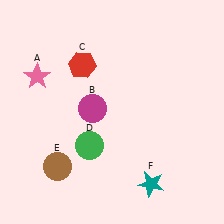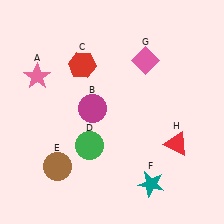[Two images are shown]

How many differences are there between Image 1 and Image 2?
There are 2 differences between the two images.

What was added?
A pink diamond (G), a red triangle (H) were added in Image 2.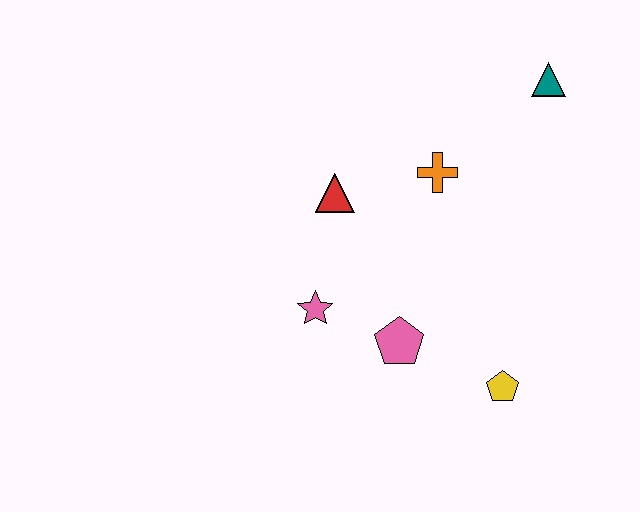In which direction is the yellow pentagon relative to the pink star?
The yellow pentagon is to the right of the pink star.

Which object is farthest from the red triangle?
The yellow pentagon is farthest from the red triangle.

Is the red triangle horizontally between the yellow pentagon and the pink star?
Yes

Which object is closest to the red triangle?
The orange cross is closest to the red triangle.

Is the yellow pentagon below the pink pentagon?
Yes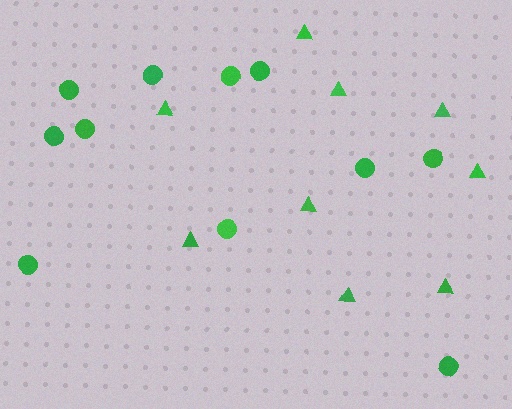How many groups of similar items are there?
There are 2 groups: one group of triangles (9) and one group of circles (11).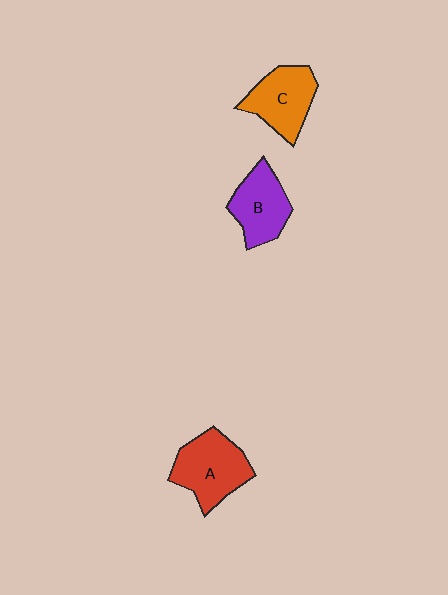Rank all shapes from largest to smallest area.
From largest to smallest: A (red), C (orange), B (purple).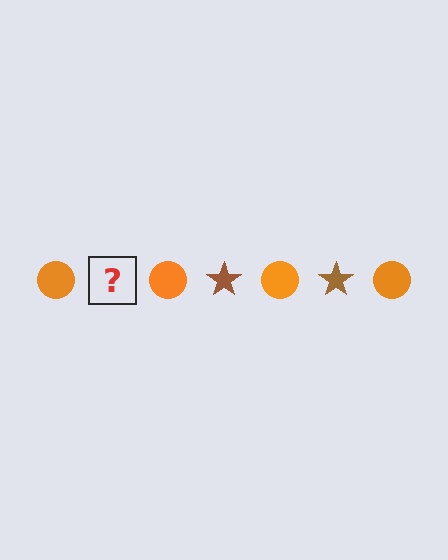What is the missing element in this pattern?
The missing element is a brown star.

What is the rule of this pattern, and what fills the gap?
The rule is that the pattern alternates between orange circle and brown star. The gap should be filled with a brown star.